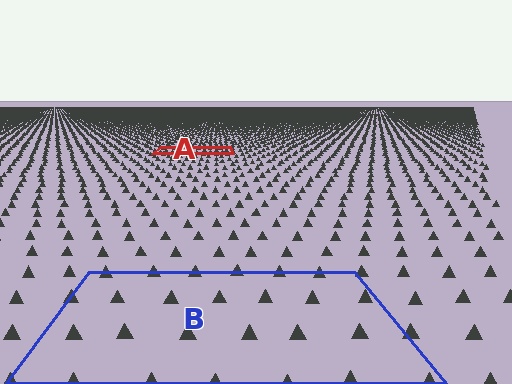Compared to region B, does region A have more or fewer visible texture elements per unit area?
Region A has more texture elements per unit area — they are packed more densely because it is farther away.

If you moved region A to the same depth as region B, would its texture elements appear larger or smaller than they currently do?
They would appear larger. At a closer depth, the same texture elements are projected at a bigger on-screen size.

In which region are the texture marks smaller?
The texture marks are smaller in region A, because it is farther away.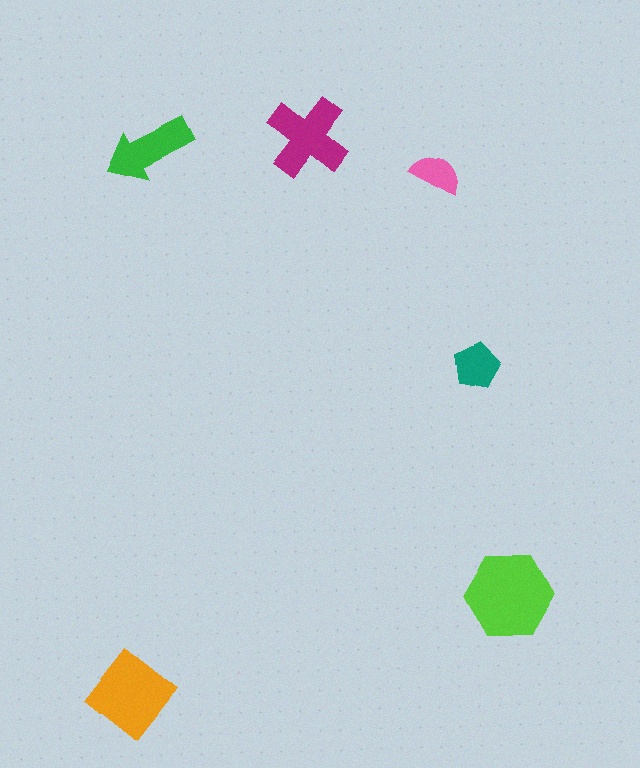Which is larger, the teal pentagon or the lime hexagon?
The lime hexagon.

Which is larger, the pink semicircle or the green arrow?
The green arrow.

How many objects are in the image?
There are 6 objects in the image.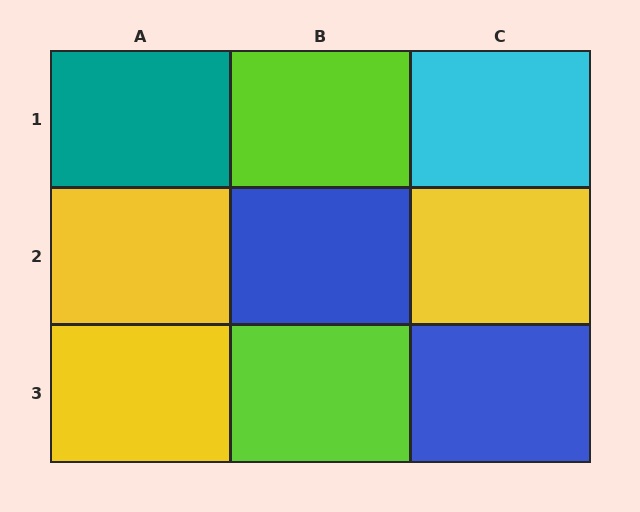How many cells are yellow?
3 cells are yellow.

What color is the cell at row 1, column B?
Lime.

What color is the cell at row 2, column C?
Yellow.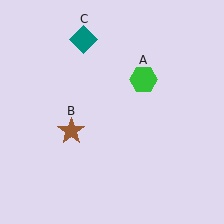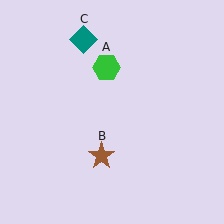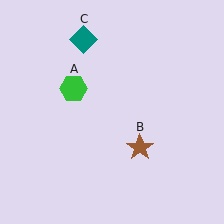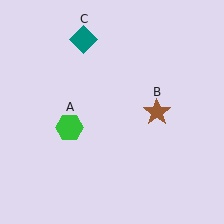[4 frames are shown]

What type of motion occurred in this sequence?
The green hexagon (object A), brown star (object B) rotated counterclockwise around the center of the scene.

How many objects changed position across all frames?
2 objects changed position: green hexagon (object A), brown star (object B).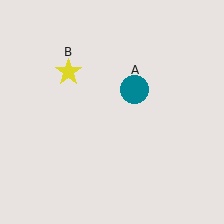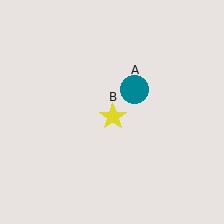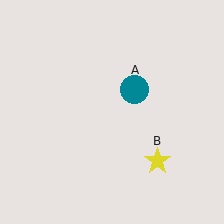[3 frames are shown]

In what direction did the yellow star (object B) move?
The yellow star (object B) moved down and to the right.